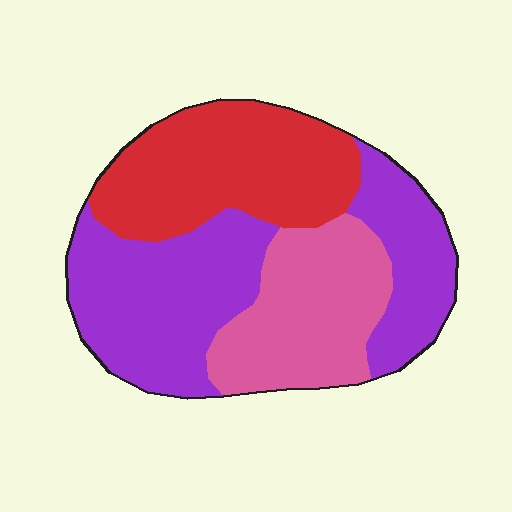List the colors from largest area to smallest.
From largest to smallest: purple, red, pink.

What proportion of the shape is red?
Red takes up between a sixth and a third of the shape.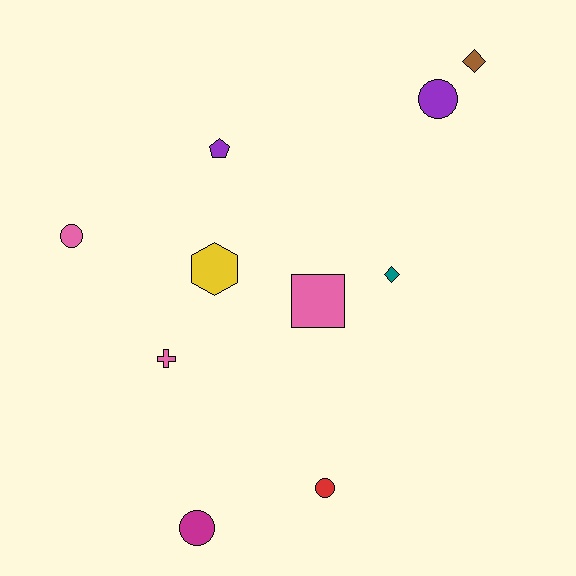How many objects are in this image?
There are 10 objects.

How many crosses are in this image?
There is 1 cross.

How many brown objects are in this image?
There is 1 brown object.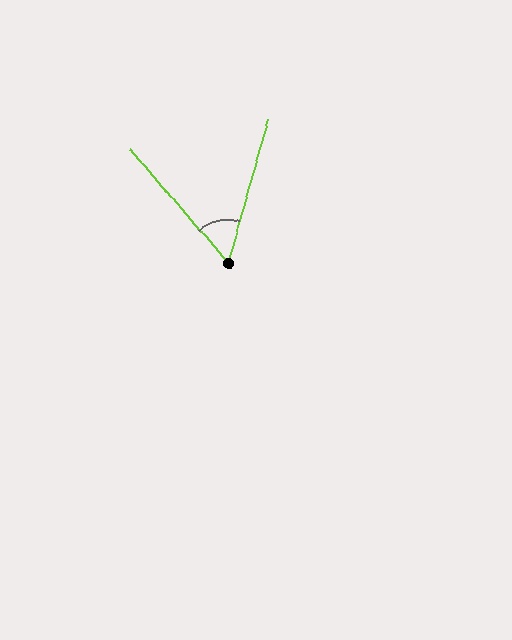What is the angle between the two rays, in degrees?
Approximately 56 degrees.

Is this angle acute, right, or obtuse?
It is acute.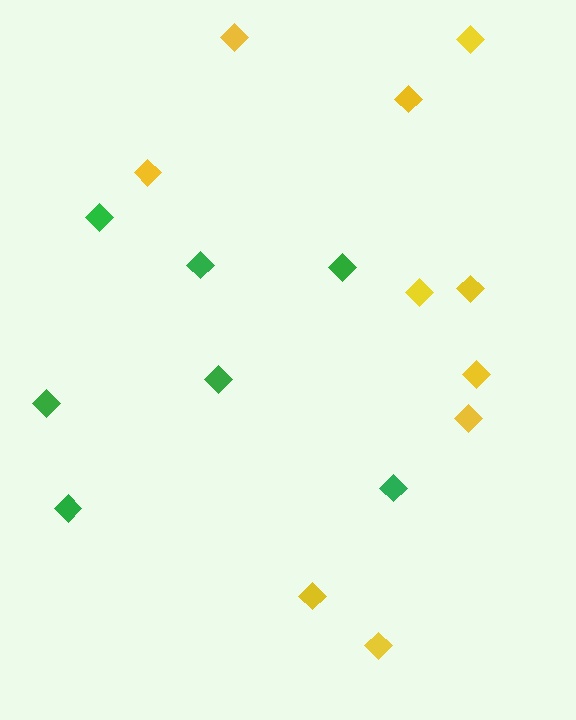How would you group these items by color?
There are 2 groups: one group of yellow diamonds (10) and one group of green diamonds (7).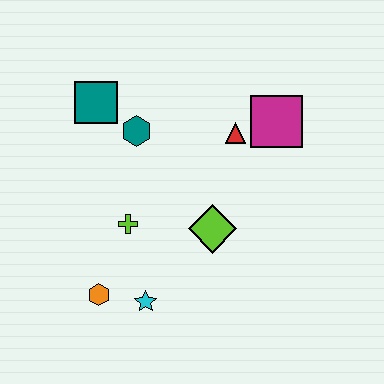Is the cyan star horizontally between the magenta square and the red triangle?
No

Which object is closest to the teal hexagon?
The teal square is closest to the teal hexagon.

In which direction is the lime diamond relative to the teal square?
The lime diamond is below the teal square.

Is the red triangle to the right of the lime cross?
Yes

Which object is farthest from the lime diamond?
The teal square is farthest from the lime diamond.